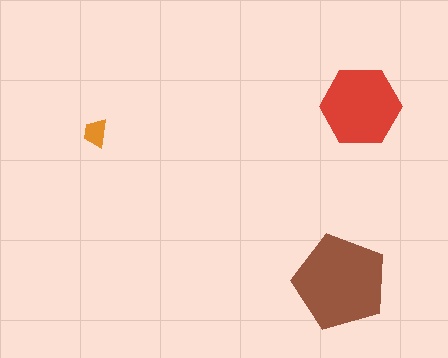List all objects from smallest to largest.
The orange trapezoid, the red hexagon, the brown pentagon.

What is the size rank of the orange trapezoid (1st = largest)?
3rd.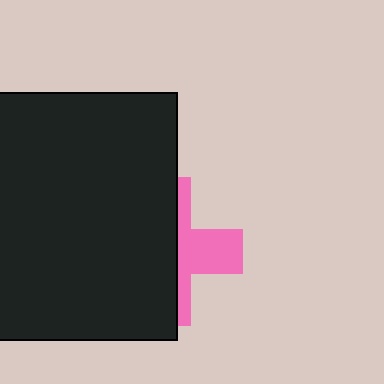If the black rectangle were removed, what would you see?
You would see the complete pink cross.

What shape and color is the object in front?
The object in front is a black rectangle.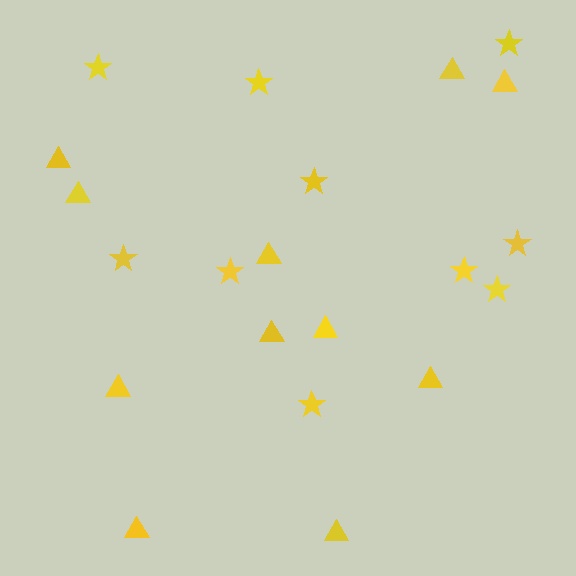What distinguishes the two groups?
There are 2 groups: one group of stars (10) and one group of triangles (11).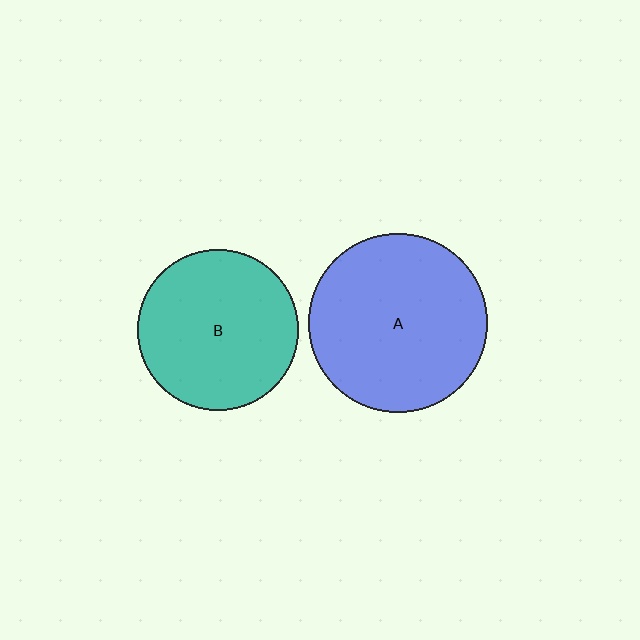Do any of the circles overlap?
No, none of the circles overlap.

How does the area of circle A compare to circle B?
Approximately 1.2 times.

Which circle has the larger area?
Circle A (blue).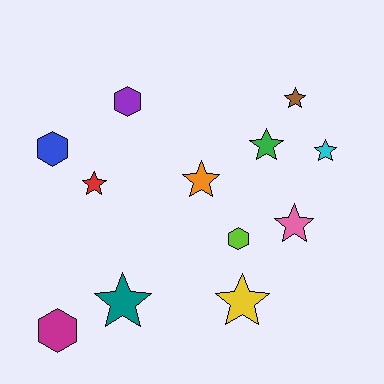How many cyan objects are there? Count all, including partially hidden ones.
There is 1 cyan object.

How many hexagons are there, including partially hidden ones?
There are 4 hexagons.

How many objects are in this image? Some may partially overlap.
There are 12 objects.